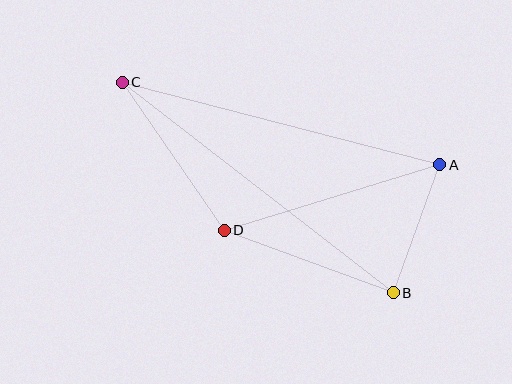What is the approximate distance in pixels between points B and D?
The distance between B and D is approximately 180 pixels.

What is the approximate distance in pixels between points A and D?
The distance between A and D is approximately 225 pixels.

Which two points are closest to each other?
Points A and B are closest to each other.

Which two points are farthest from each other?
Points B and C are farthest from each other.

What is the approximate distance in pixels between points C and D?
The distance between C and D is approximately 180 pixels.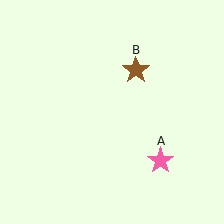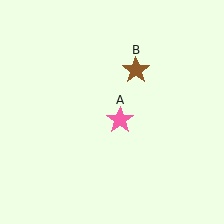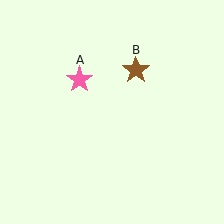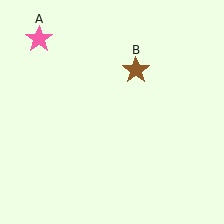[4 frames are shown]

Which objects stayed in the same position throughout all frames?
Brown star (object B) remained stationary.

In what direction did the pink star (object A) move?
The pink star (object A) moved up and to the left.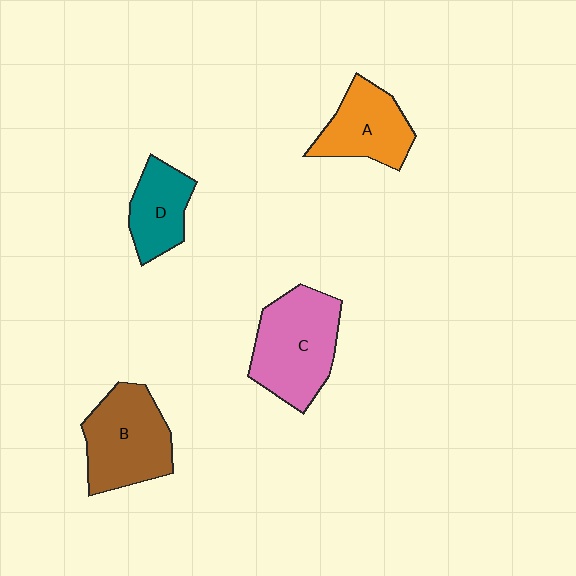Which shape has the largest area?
Shape C (pink).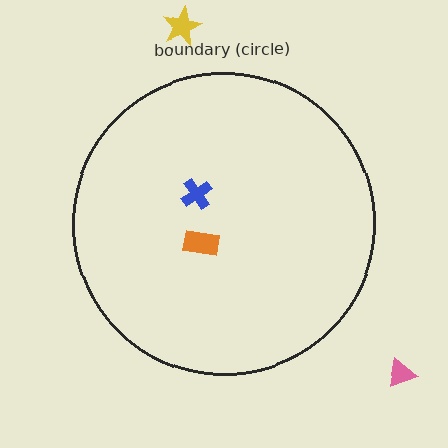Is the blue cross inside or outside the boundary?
Inside.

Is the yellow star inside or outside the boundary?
Outside.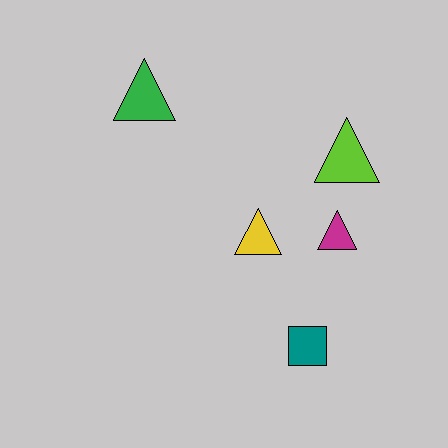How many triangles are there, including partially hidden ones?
There are 4 triangles.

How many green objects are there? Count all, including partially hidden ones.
There is 1 green object.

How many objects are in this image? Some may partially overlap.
There are 5 objects.